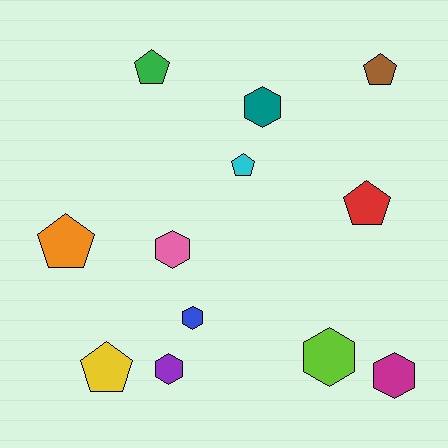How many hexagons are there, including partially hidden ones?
There are 6 hexagons.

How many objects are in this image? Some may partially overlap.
There are 12 objects.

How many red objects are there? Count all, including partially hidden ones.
There is 1 red object.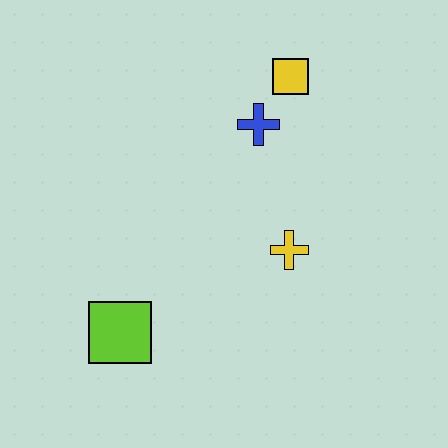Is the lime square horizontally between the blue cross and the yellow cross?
No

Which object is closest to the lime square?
The yellow cross is closest to the lime square.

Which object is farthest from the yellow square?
The lime square is farthest from the yellow square.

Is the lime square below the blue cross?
Yes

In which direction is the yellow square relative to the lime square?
The yellow square is above the lime square.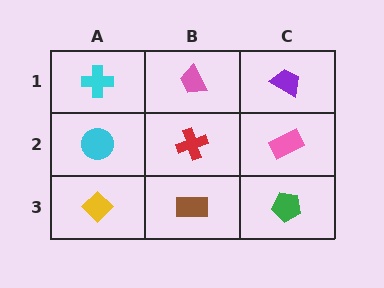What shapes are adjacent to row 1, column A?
A cyan circle (row 2, column A), a pink trapezoid (row 1, column B).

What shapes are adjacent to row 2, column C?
A purple trapezoid (row 1, column C), a green pentagon (row 3, column C), a red cross (row 2, column B).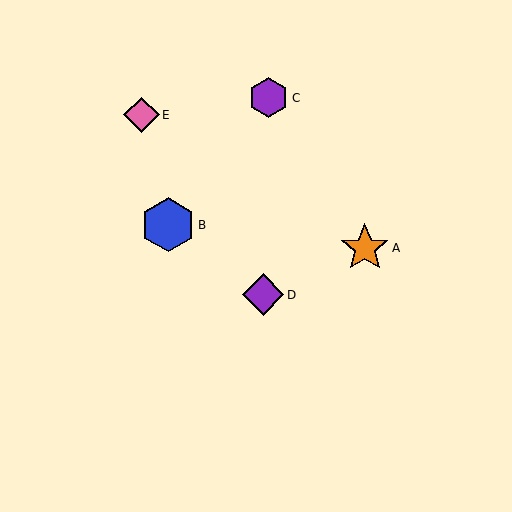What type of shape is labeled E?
Shape E is a pink diamond.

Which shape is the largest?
The blue hexagon (labeled B) is the largest.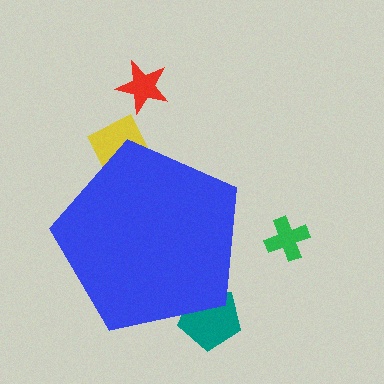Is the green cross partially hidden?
No, the green cross is fully visible.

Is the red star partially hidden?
No, the red star is fully visible.